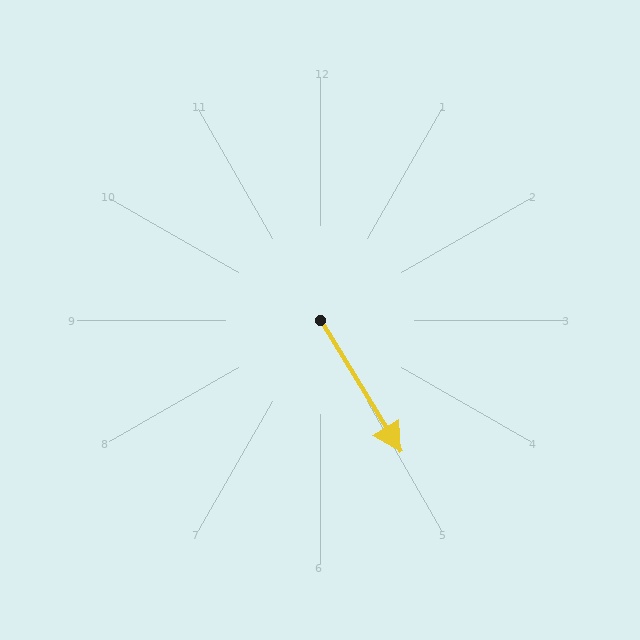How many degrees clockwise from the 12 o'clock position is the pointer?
Approximately 149 degrees.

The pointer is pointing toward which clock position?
Roughly 5 o'clock.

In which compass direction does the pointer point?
Southeast.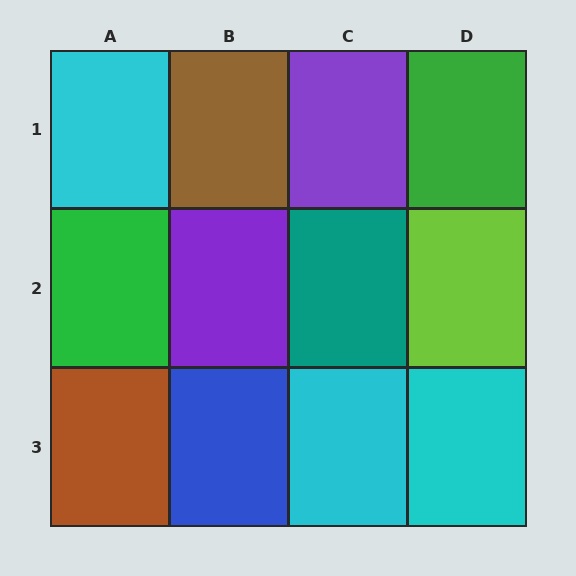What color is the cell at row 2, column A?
Green.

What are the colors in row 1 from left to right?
Cyan, brown, purple, green.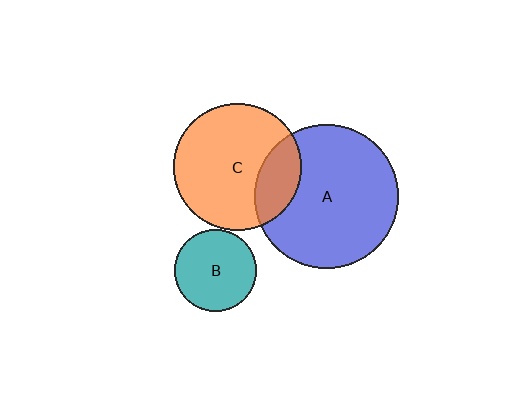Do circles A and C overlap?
Yes.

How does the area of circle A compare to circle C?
Approximately 1.3 times.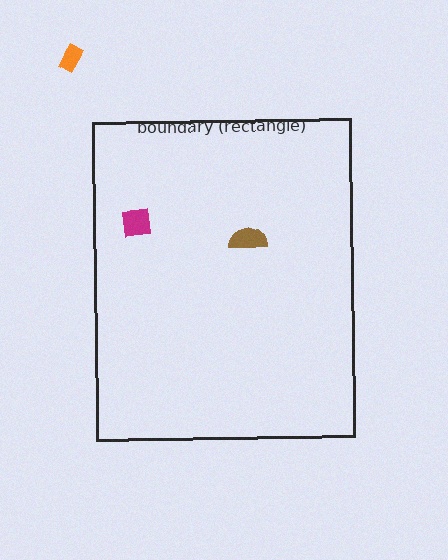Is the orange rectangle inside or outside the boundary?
Outside.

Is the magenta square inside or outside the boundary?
Inside.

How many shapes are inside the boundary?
2 inside, 1 outside.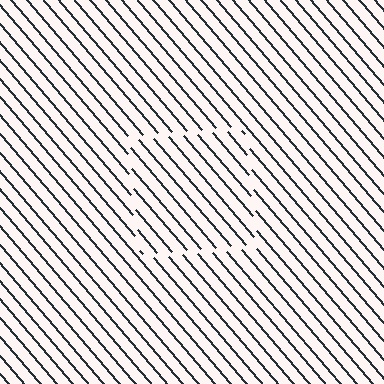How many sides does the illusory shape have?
4 sides — the line-ends trace a square.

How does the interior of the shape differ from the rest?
The interior of the shape contains the same grating, shifted by half a period — the contour is defined by the phase discontinuity where line-ends from the inner and outer gratings abut.